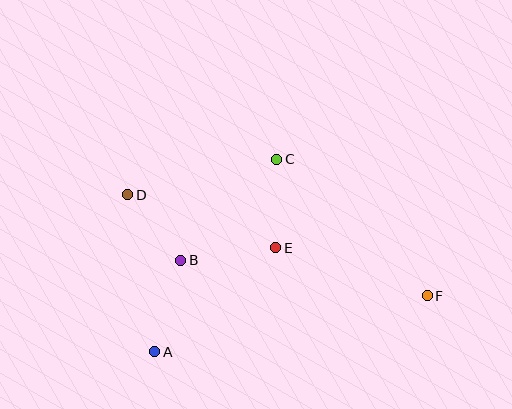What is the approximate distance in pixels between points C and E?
The distance between C and E is approximately 89 pixels.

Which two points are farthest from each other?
Points D and F are farthest from each other.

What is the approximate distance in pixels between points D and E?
The distance between D and E is approximately 157 pixels.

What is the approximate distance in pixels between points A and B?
The distance between A and B is approximately 95 pixels.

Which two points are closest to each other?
Points B and D are closest to each other.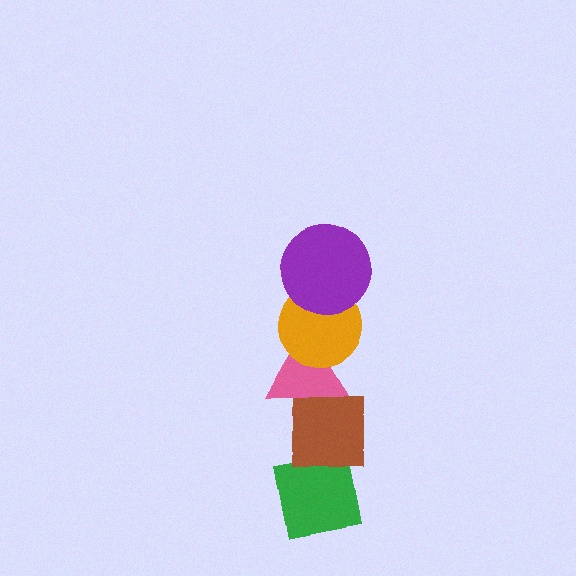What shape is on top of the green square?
The brown square is on top of the green square.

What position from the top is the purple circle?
The purple circle is 1st from the top.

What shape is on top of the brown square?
The pink triangle is on top of the brown square.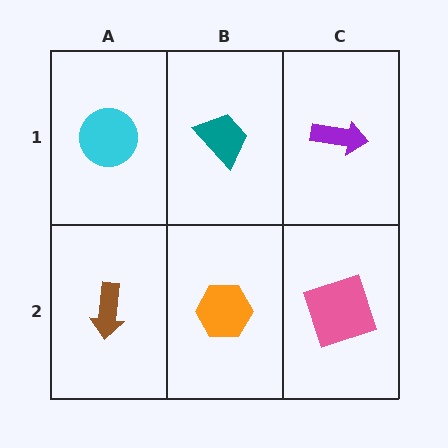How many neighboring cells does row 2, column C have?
2.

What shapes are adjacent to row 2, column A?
A cyan circle (row 1, column A), an orange hexagon (row 2, column B).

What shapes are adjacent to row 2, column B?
A teal trapezoid (row 1, column B), a brown arrow (row 2, column A), a pink square (row 2, column C).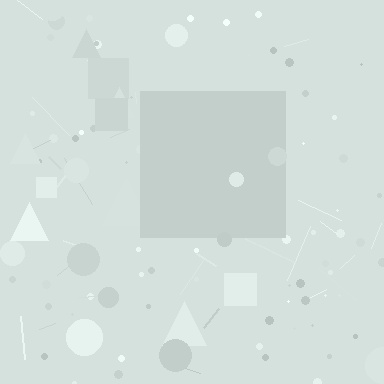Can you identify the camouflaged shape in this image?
The camouflaged shape is a square.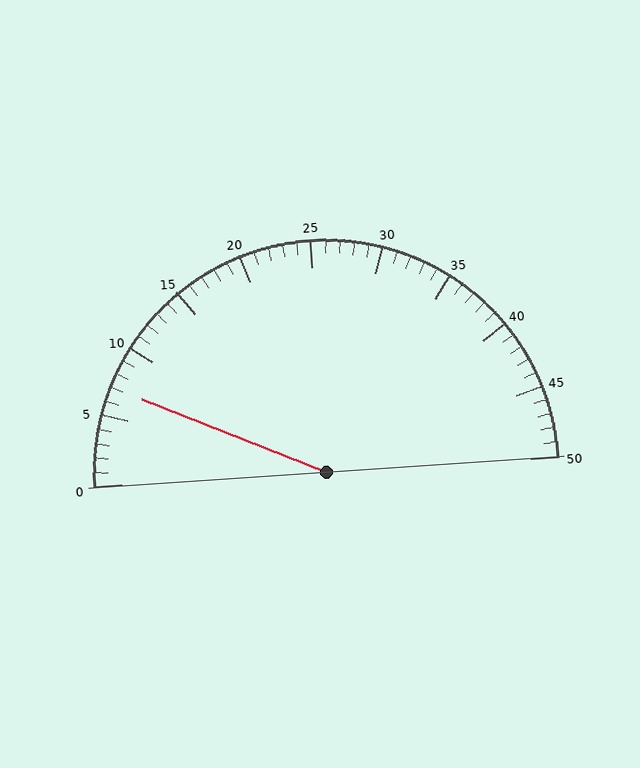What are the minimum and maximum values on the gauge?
The gauge ranges from 0 to 50.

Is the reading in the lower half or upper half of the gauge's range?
The reading is in the lower half of the range (0 to 50).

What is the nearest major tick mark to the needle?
The nearest major tick mark is 5.